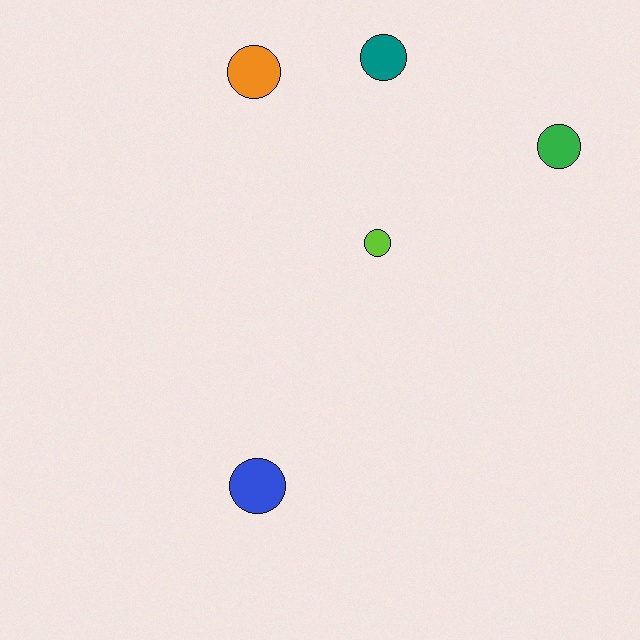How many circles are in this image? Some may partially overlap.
There are 5 circles.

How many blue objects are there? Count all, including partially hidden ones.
There is 1 blue object.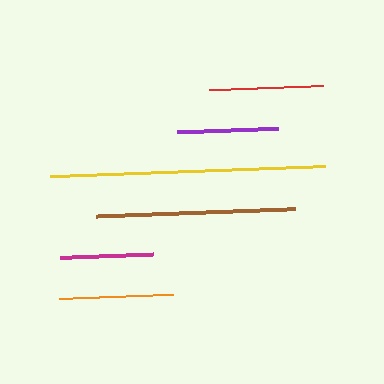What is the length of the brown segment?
The brown segment is approximately 199 pixels long.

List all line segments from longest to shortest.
From longest to shortest: yellow, brown, red, orange, purple, magenta.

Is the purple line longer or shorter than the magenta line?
The purple line is longer than the magenta line.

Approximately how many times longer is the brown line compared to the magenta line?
The brown line is approximately 2.1 times the length of the magenta line.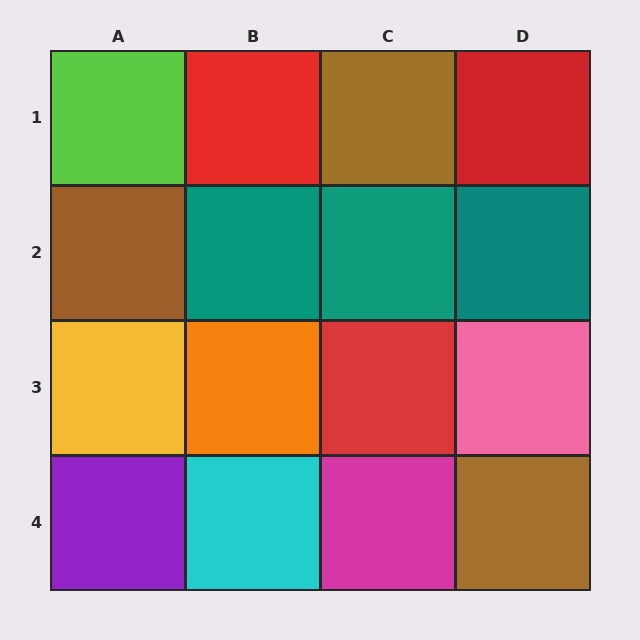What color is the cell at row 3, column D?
Pink.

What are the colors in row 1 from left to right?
Lime, red, brown, red.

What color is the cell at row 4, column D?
Brown.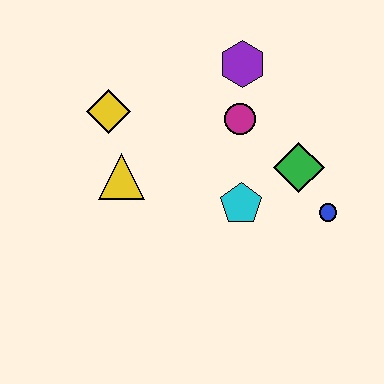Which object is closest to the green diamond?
The blue circle is closest to the green diamond.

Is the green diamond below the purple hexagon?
Yes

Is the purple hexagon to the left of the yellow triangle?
No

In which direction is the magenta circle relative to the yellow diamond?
The magenta circle is to the right of the yellow diamond.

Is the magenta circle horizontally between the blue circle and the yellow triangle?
Yes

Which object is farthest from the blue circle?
The yellow diamond is farthest from the blue circle.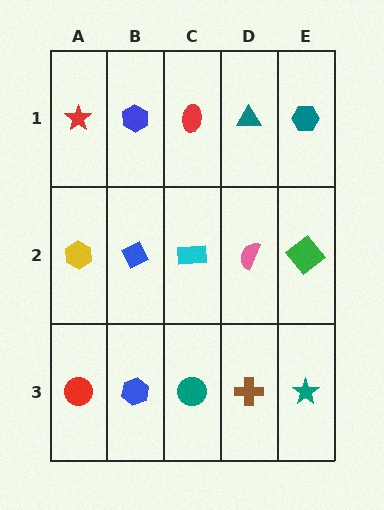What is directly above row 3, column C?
A cyan rectangle.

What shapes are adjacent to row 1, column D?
A pink semicircle (row 2, column D), a red ellipse (row 1, column C), a teal hexagon (row 1, column E).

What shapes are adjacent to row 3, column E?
A green diamond (row 2, column E), a brown cross (row 3, column D).